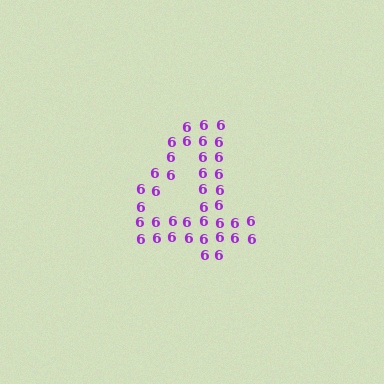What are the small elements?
The small elements are digit 6's.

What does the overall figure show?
The overall figure shows the digit 4.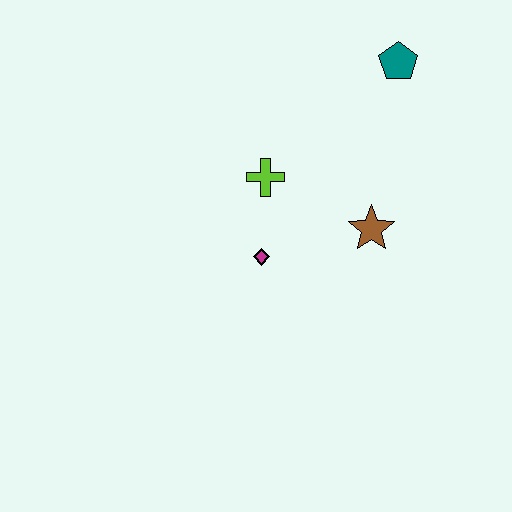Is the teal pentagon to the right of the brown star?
Yes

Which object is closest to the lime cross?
The magenta diamond is closest to the lime cross.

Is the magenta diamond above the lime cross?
No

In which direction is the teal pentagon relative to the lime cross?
The teal pentagon is to the right of the lime cross.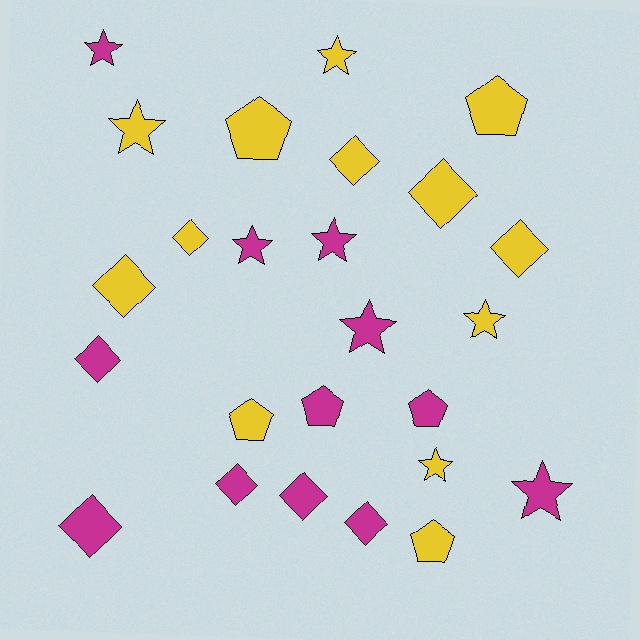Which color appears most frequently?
Yellow, with 13 objects.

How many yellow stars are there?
There are 4 yellow stars.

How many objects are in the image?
There are 25 objects.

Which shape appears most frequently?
Diamond, with 10 objects.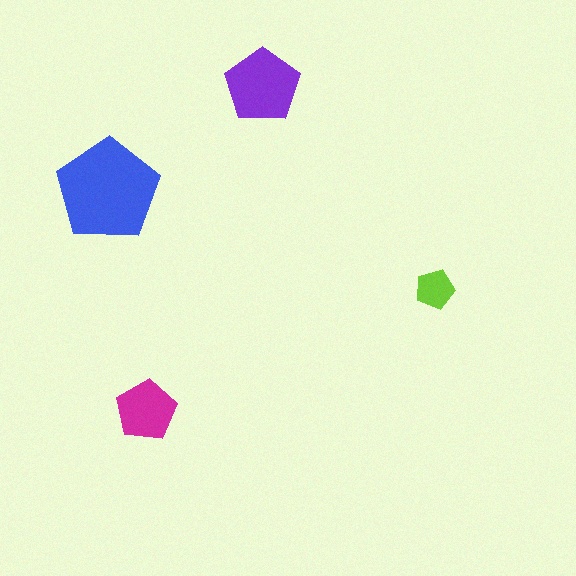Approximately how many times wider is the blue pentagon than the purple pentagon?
About 1.5 times wider.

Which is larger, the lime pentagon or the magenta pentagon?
The magenta one.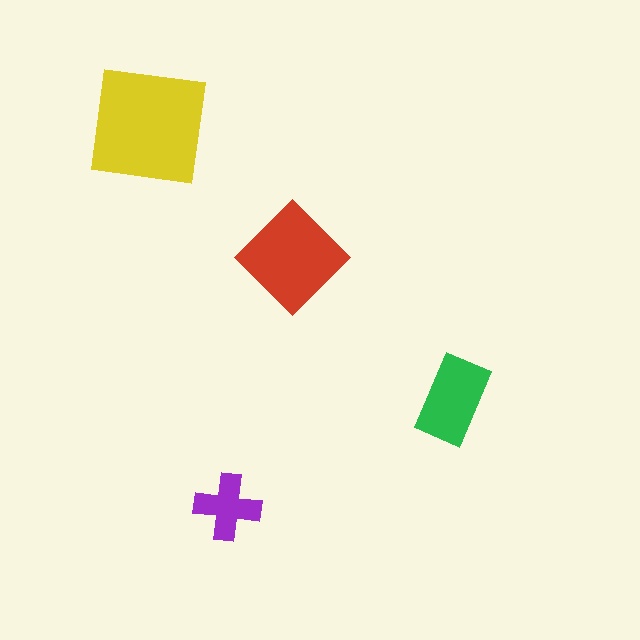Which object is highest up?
The yellow square is topmost.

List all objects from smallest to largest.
The purple cross, the green rectangle, the red diamond, the yellow square.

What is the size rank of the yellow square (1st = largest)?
1st.